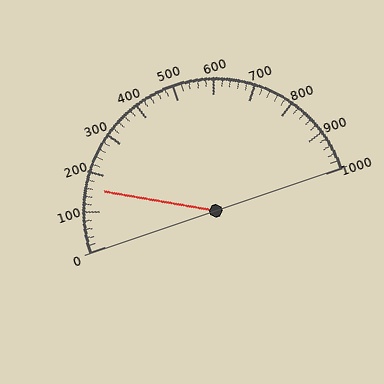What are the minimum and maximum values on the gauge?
The gauge ranges from 0 to 1000.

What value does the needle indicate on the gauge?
The needle indicates approximately 160.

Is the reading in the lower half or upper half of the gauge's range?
The reading is in the lower half of the range (0 to 1000).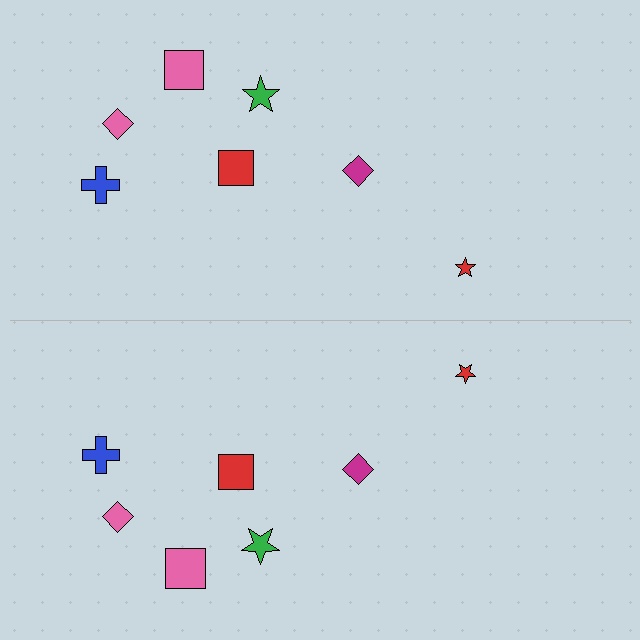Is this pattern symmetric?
Yes, this pattern has bilateral (reflection) symmetry.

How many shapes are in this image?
There are 14 shapes in this image.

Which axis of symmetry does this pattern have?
The pattern has a horizontal axis of symmetry running through the center of the image.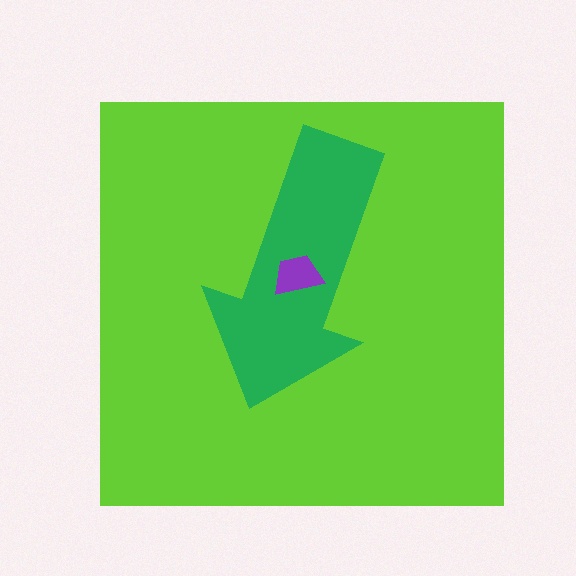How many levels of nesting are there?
3.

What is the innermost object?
The purple trapezoid.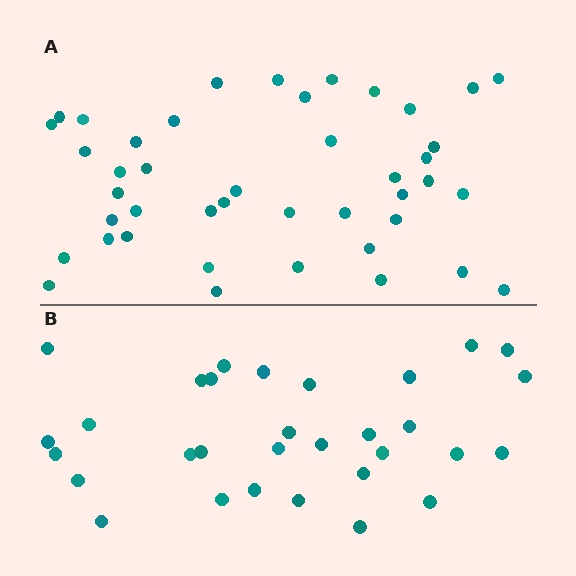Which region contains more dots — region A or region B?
Region A (the top region) has more dots.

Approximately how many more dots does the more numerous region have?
Region A has roughly 12 or so more dots than region B.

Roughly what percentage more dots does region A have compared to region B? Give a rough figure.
About 40% more.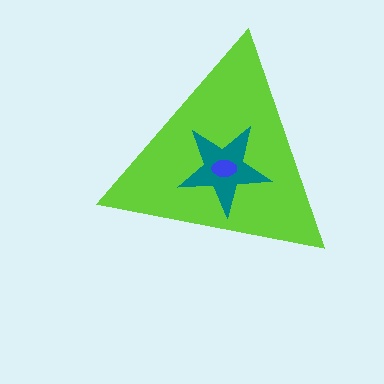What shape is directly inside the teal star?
The blue ellipse.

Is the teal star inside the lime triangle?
Yes.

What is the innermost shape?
The blue ellipse.